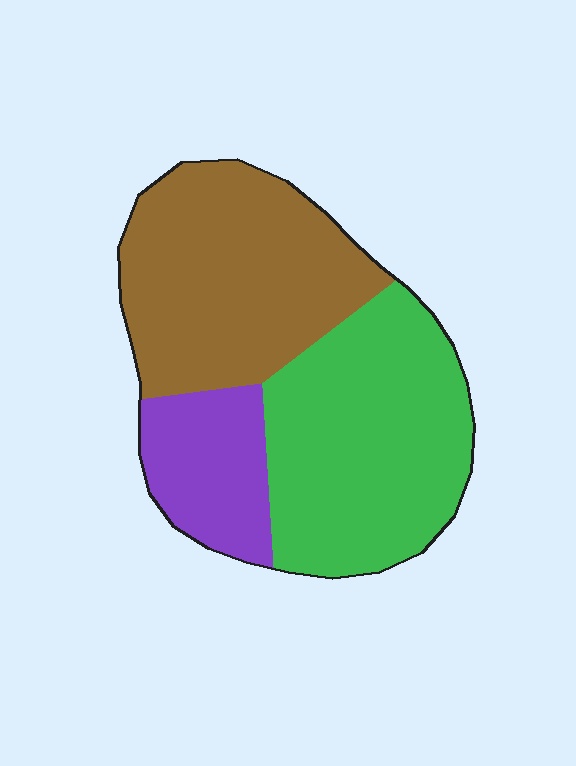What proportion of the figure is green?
Green covers roughly 45% of the figure.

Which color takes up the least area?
Purple, at roughly 15%.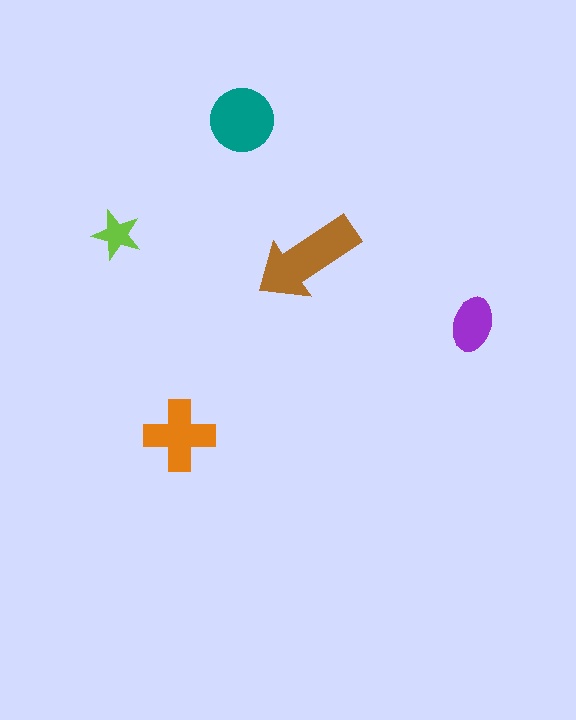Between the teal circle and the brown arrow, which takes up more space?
The brown arrow.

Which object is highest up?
The teal circle is topmost.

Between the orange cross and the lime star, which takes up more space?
The orange cross.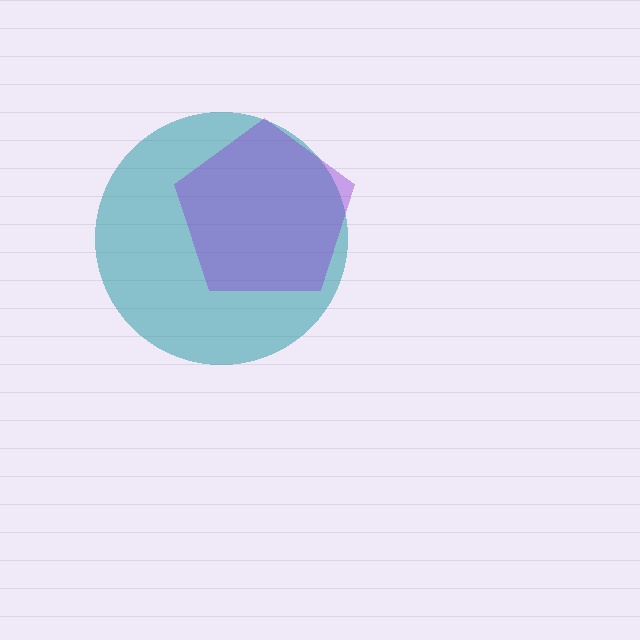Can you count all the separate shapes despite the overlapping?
Yes, there are 2 separate shapes.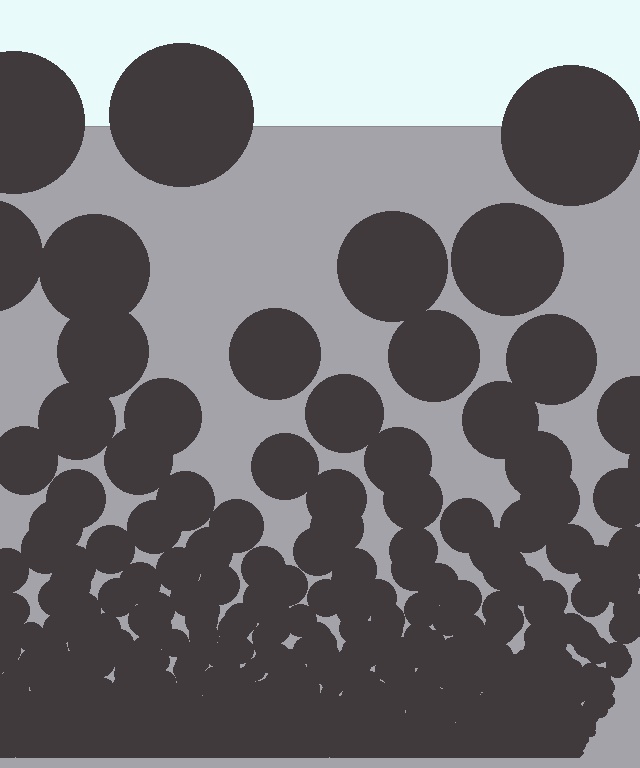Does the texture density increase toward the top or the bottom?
Density increases toward the bottom.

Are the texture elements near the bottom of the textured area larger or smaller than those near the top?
Smaller. The gradient is inverted — elements near the bottom are smaller and denser.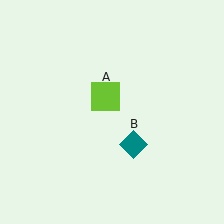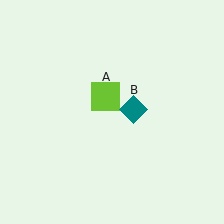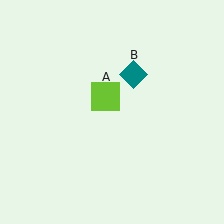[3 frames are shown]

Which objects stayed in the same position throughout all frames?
Lime square (object A) remained stationary.